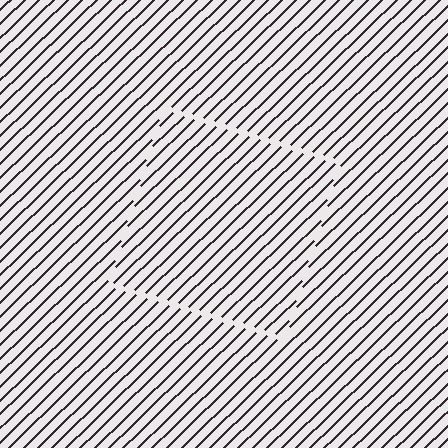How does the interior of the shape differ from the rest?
The interior of the shape contains the same grating, shifted by half a period — the contour is defined by the phase discontinuity where line-ends from the inner and outer gratings abut.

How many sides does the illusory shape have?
4 sides — the line-ends trace a square.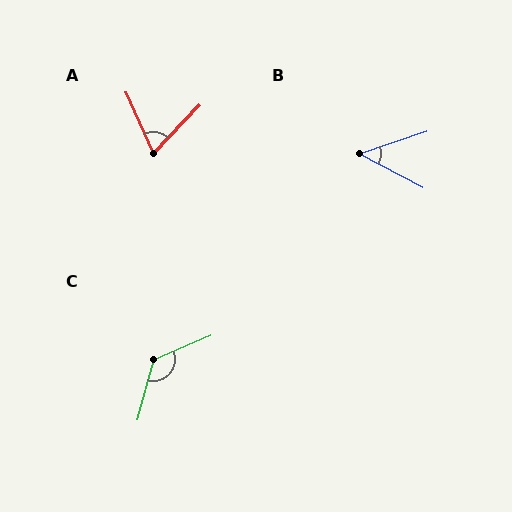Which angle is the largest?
C, at approximately 128 degrees.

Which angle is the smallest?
B, at approximately 46 degrees.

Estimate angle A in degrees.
Approximately 69 degrees.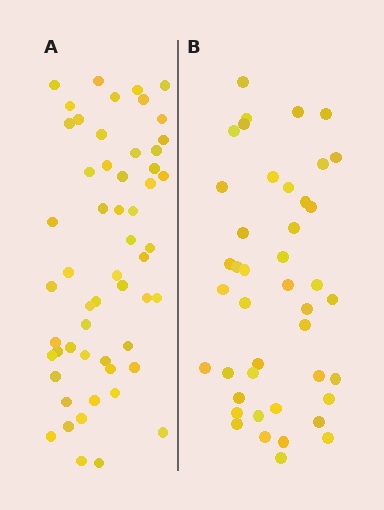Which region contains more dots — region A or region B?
Region A (the left region) has more dots.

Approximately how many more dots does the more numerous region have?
Region A has roughly 12 or so more dots than region B.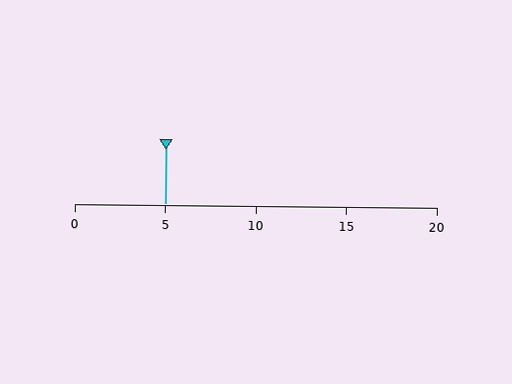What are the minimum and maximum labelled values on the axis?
The axis runs from 0 to 20.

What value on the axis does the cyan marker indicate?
The marker indicates approximately 5.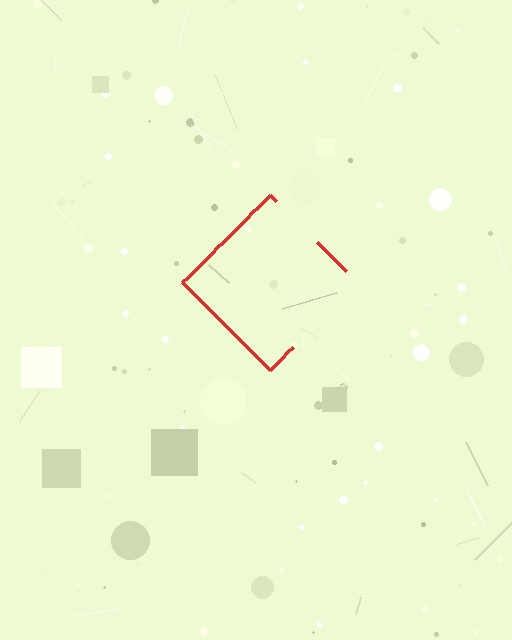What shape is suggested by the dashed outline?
The dashed outline suggests a diamond.